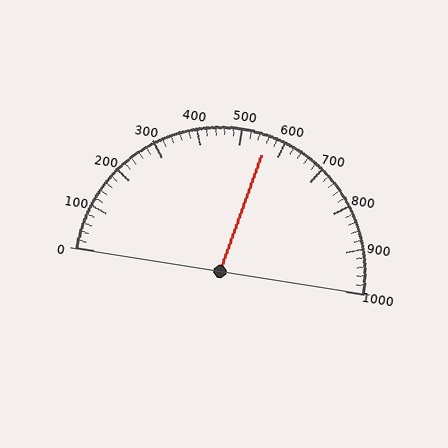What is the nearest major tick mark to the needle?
The nearest major tick mark is 600.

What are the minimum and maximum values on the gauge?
The gauge ranges from 0 to 1000.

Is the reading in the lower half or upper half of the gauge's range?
The reading is in the upper half of the range (0 to 1000).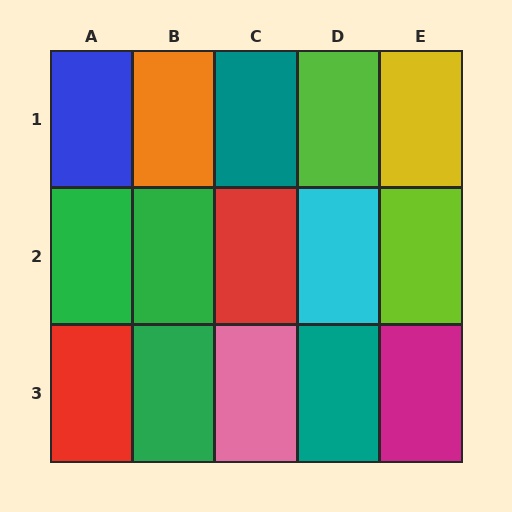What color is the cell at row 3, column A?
Red.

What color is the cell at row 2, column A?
Green.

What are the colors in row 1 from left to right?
Blue, orange, teal, lime, yellow.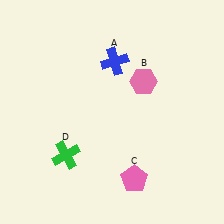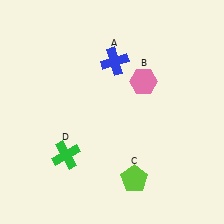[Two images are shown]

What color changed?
The pentagon (C) changed from pink in Image 1 to lime in Image 2.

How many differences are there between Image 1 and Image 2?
There is 1 difference between the two images.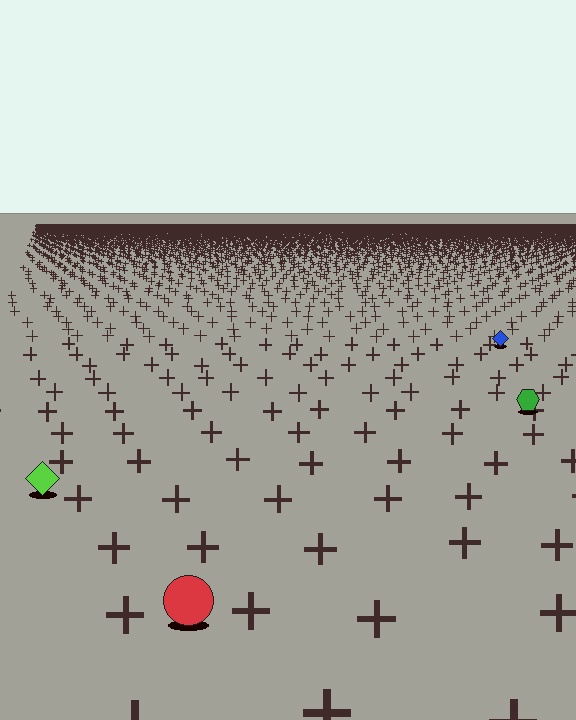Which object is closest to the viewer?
The red circle is closest. The texture marks near it are larger and more spread out.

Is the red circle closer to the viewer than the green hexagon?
Yes. The red circle is closer — you can tell from the texture gradient: the ground texture is coarser near it.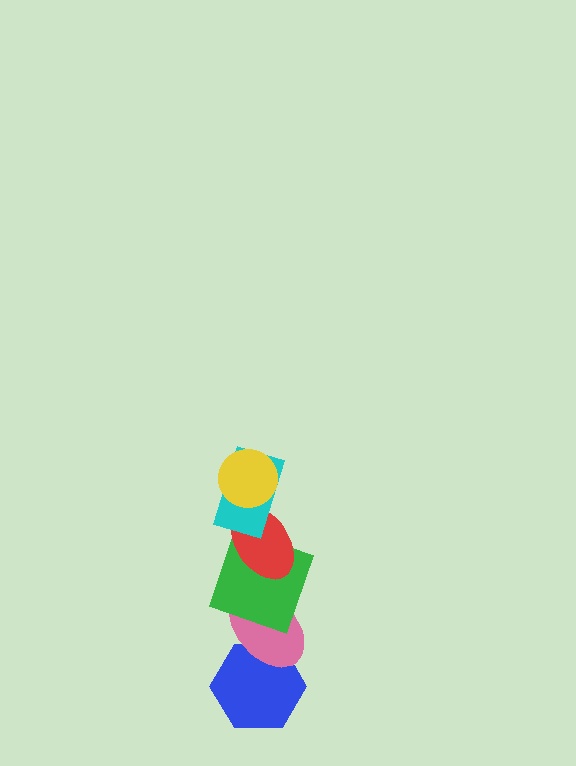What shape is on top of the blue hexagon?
The pink ellipse is on top of the blue hexagon.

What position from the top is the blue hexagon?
The blue hexagon is 6th from the top.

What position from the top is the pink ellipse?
The pink ellipse is 5th from the top.